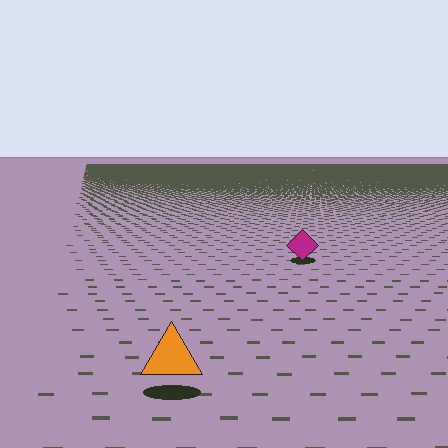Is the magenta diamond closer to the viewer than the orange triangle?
No. The orange triangle is closer — you can tell from the texture gradient: the ground texture is coarser near it.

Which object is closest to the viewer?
The orange triangle is closest. The texture marks near it are larger and more spread out.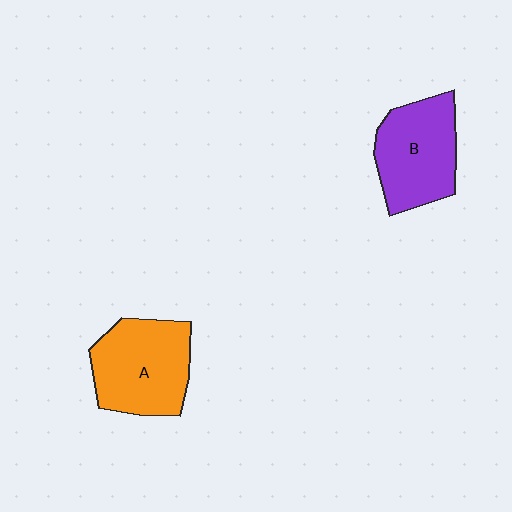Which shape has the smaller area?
Shape B (purple).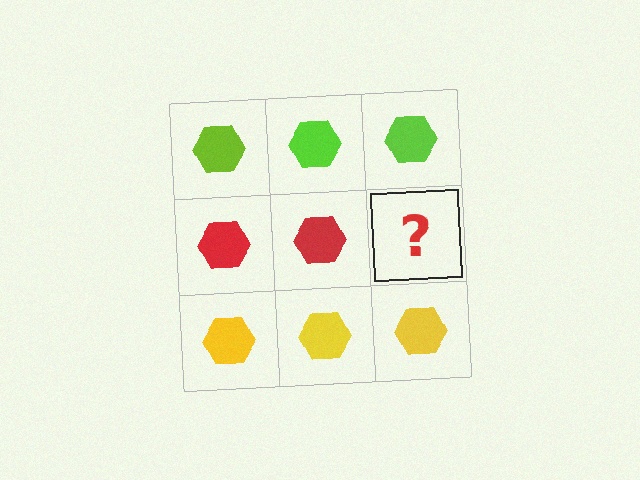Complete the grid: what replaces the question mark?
The question mark should be replaced with a red hexagon.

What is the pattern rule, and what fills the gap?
The rule is that each row has a consistent color. The gap should be filled with a red hexagon.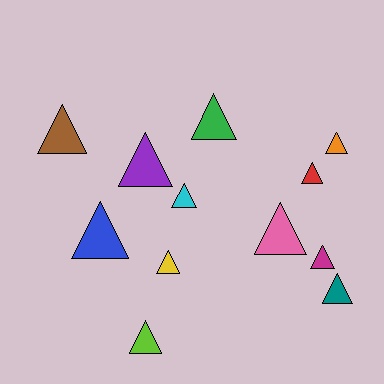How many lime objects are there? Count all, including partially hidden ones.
There is 1 lime object.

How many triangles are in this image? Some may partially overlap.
There are 12 triangles.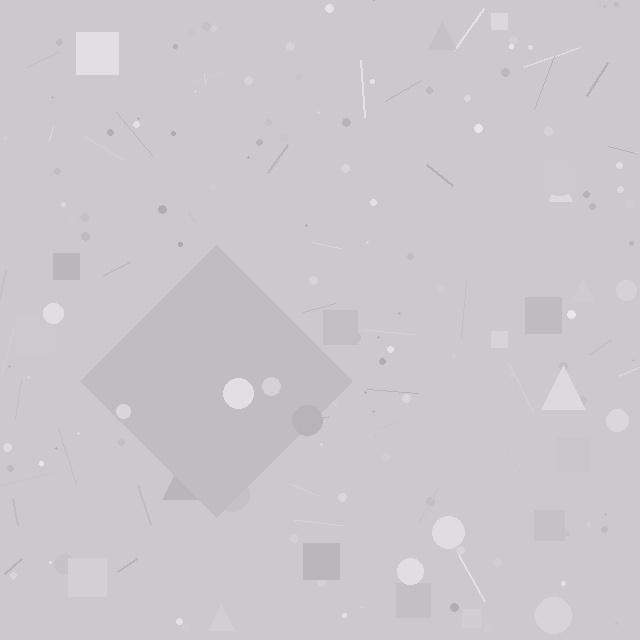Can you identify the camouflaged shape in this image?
The camouflaged shape is a diamond.